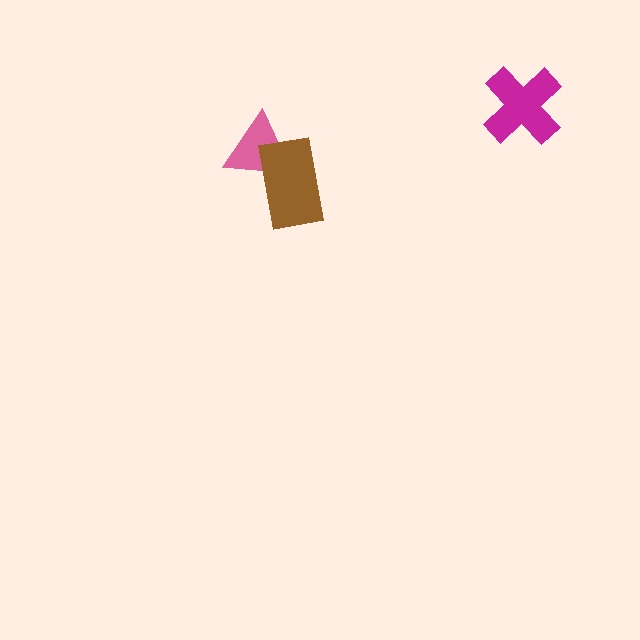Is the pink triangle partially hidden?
Yes, it is partially covered by another shape.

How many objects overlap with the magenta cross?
0 objects overlap with the magenta cross.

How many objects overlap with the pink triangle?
1 object overlaps with the pink triangle.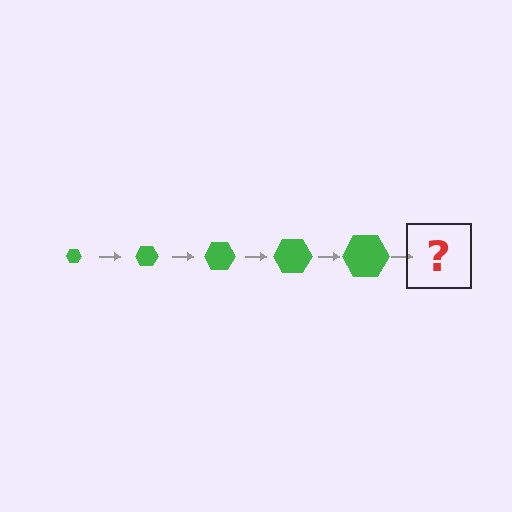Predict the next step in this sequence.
The next step is a green hexagon, larger than the previous one.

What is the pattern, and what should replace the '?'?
The pattern is that the hexagon gets progressively larger each step. The '?' should be a green hexagon, larger than the previous one.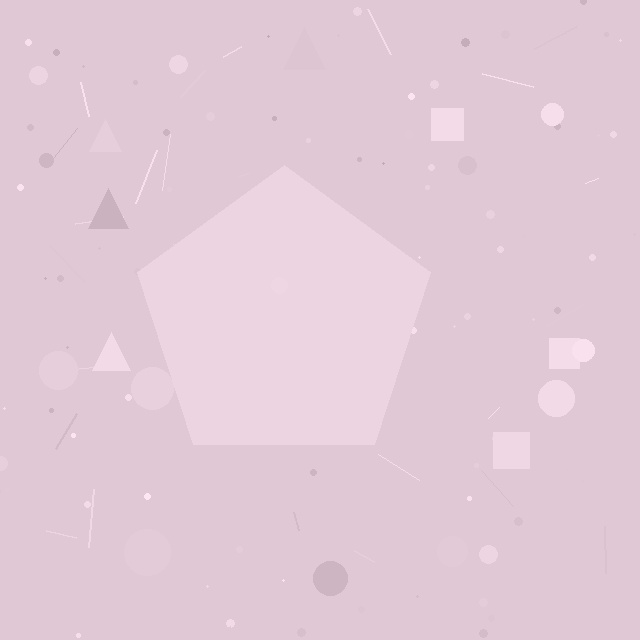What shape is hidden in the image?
A pentagon is hidden in the image.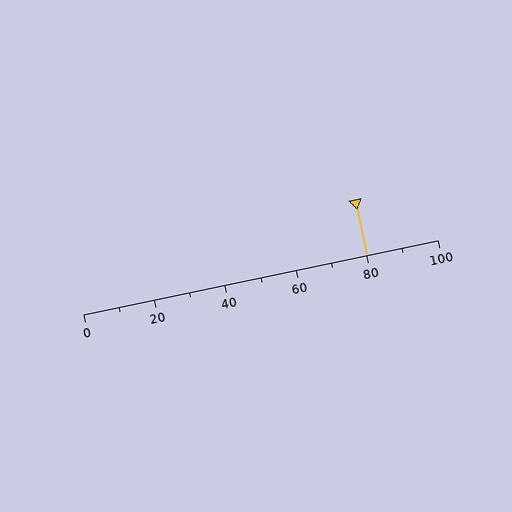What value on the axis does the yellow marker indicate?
The marker indicates approximately 80.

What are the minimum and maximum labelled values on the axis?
The axis runs from 0 to 100.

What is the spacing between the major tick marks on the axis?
The major ticks are spaced 20 apart.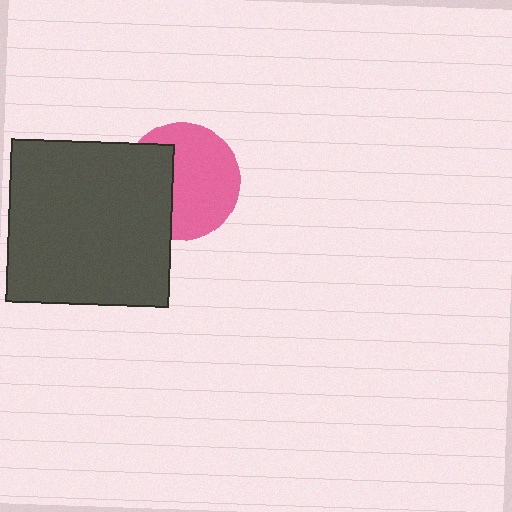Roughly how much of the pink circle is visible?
About half of it is visible (roughly 63%).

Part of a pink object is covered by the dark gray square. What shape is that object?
It is a circle.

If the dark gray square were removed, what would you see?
You would see the complete pink circle.